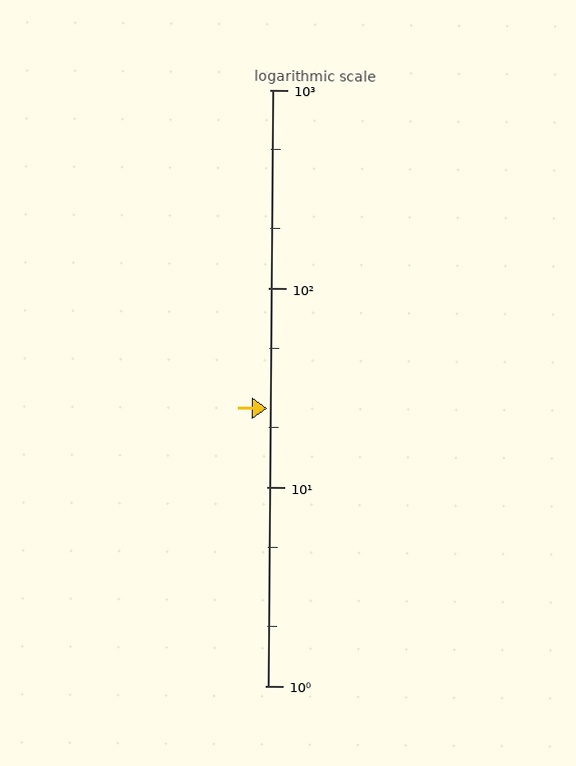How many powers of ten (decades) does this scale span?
The scale spans 3 decades, from 1 to 1000.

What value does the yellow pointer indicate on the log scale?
The pointer indicates approximately 25.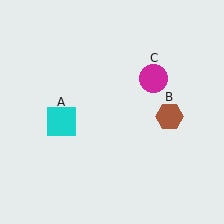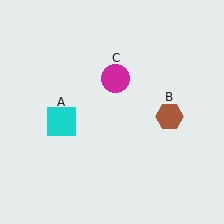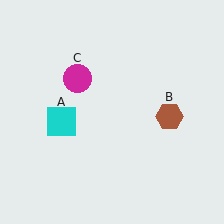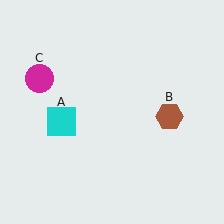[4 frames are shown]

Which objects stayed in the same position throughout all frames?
Cyan square (object A) and brown hexagon (object B) remained stationary.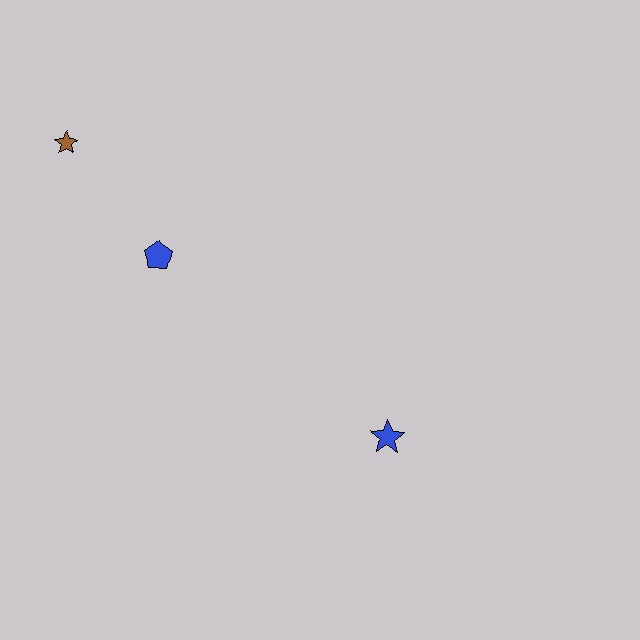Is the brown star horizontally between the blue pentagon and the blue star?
No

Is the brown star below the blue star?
No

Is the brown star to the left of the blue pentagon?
Yes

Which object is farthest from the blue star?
The brown star is farthest from the blue star.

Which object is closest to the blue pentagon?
The brown star is closest to the blue pentagon.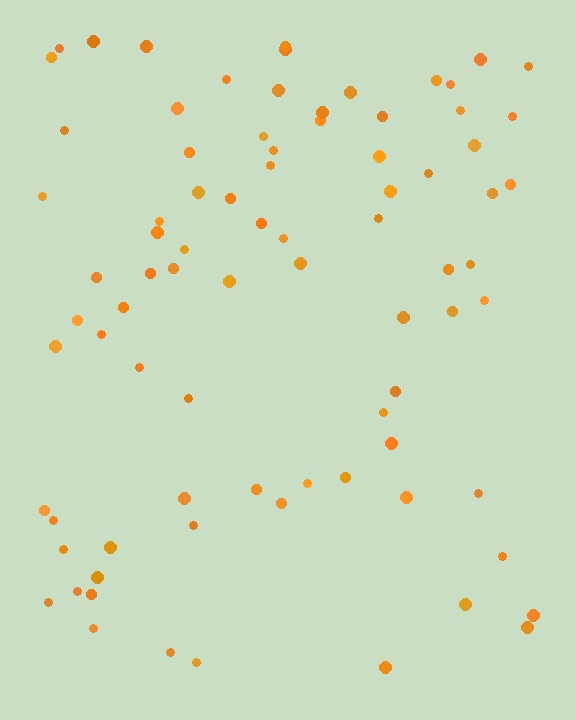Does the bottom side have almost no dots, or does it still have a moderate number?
Still a moderate number, just noticeably fewer than the top.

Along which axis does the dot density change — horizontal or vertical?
Vertical.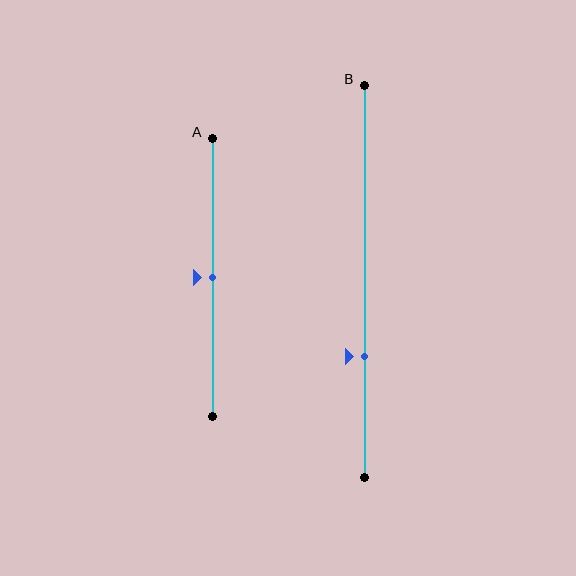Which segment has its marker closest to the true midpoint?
Segment A has its marker closest to the true midpoint.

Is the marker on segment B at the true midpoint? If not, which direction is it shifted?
No, the marker on segment B is shifted downward by about 19% of the segment length.